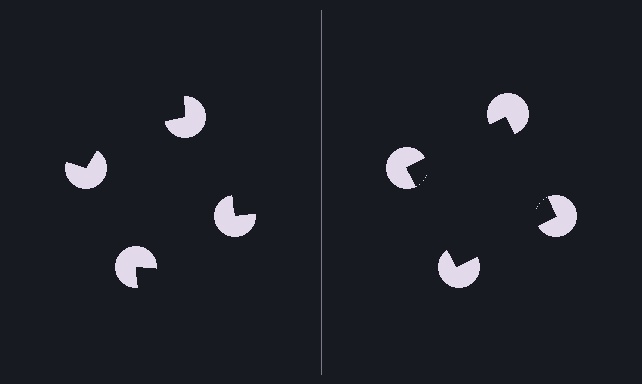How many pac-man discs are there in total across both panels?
8 — 4 on each side.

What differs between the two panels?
The pac-man discs are positioned identically on both sides; only the wedge orientations differ. On the right they align to a square; on the left they are misaligned.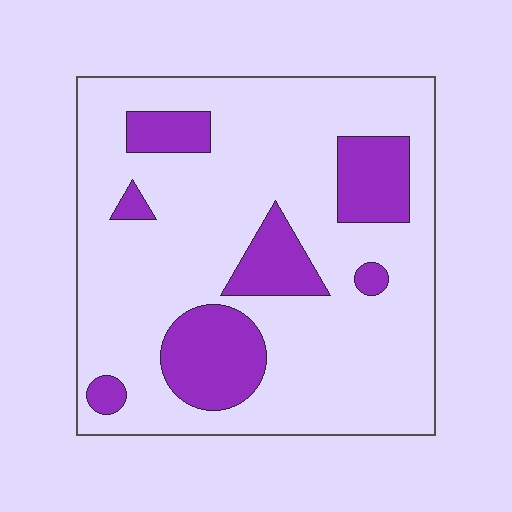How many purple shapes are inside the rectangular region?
7.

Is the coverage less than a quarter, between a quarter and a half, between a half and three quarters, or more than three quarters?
Less than a quarter.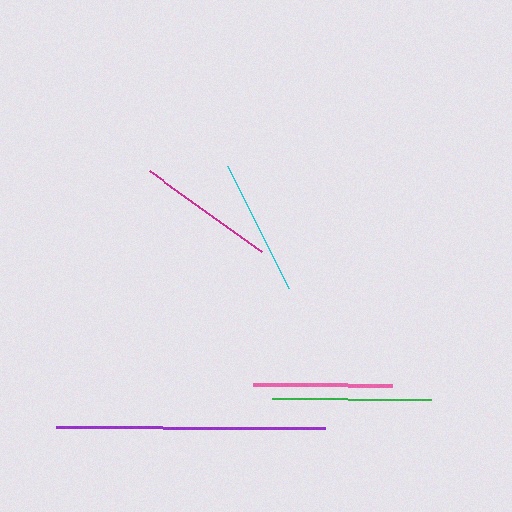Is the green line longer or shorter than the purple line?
The purple line is longer than the green line.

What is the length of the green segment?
The green segment is approximately 159 pixels long.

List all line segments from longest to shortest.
From longest to shortest: purple, green, pink, magenta, cyan.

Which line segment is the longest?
The purple line is the longest at approximately 269 pixels.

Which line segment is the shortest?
The cyan line is the shortest at approximately 137 pixels.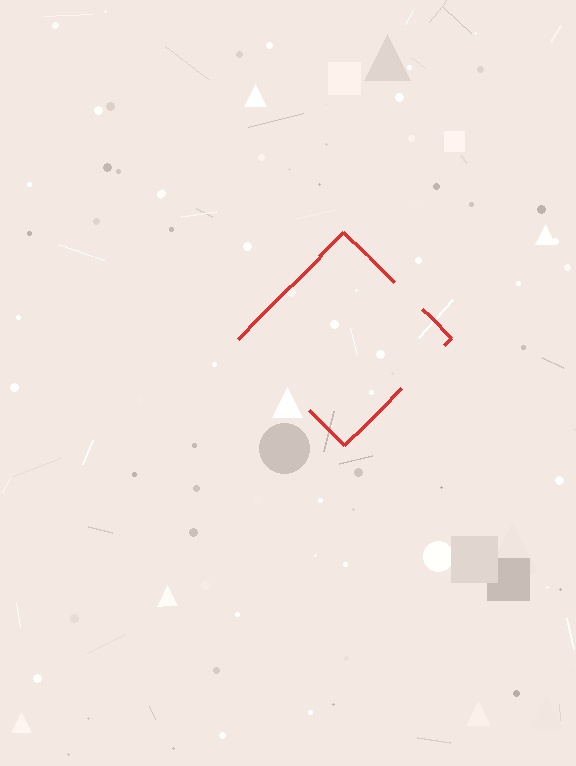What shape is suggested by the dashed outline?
The dashed outline suggests a diamond.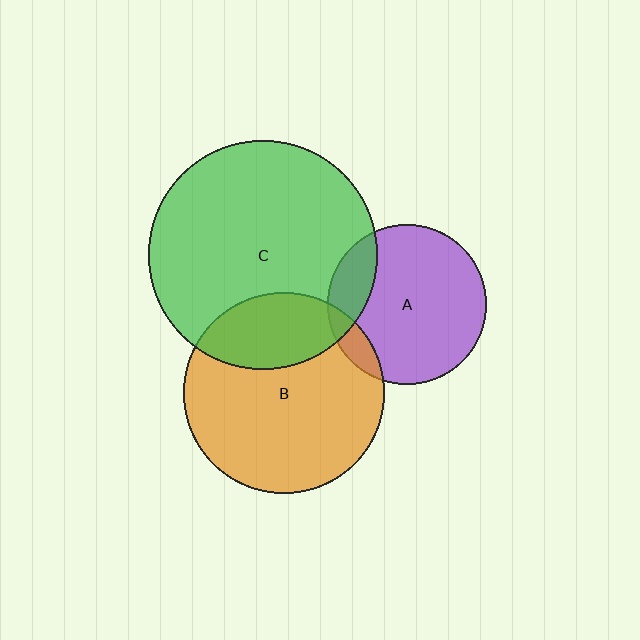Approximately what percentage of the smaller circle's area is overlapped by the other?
Approximately 10%.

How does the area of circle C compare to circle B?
Approximately 1.3 times.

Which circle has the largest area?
Circle C (green).